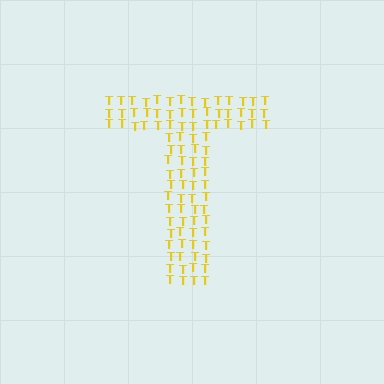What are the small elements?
The small elements are letter T's.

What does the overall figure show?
The overall figure shows the letter T.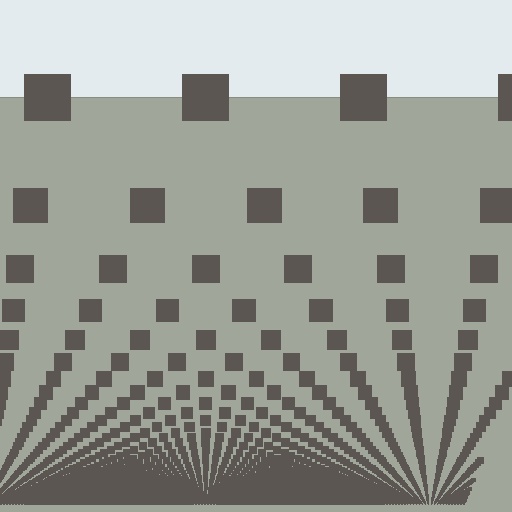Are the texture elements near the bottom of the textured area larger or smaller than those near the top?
Smaller. The gradient is inverted — elements near the bottom are smaller and denser.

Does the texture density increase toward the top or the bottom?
Density increases toward the bottom.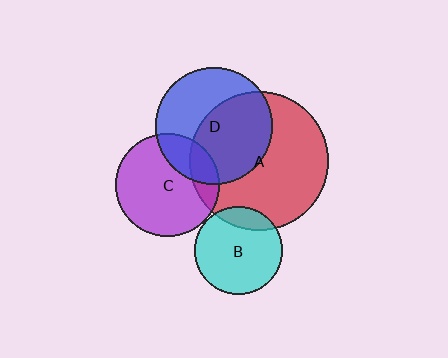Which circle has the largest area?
Circle A (red).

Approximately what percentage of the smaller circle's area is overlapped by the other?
Approximately 15%.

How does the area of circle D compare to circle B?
Approximately 1.8 times.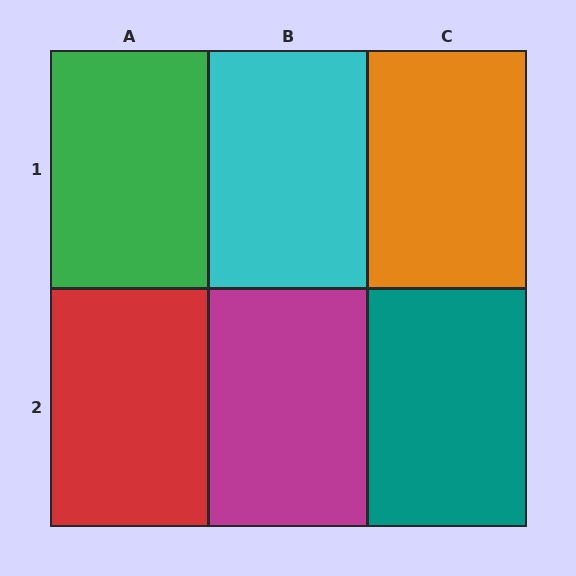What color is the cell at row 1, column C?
Orange.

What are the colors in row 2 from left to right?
Red, magenta, teal.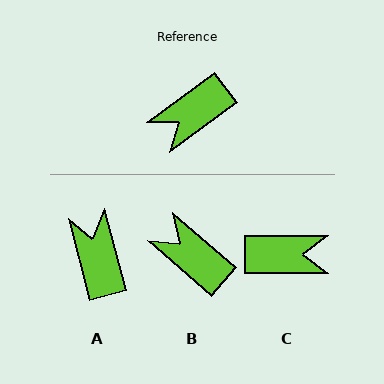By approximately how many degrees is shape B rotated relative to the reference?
Approximately 78 degrees clockwise.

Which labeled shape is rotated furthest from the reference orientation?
C, about 144 degrees away.